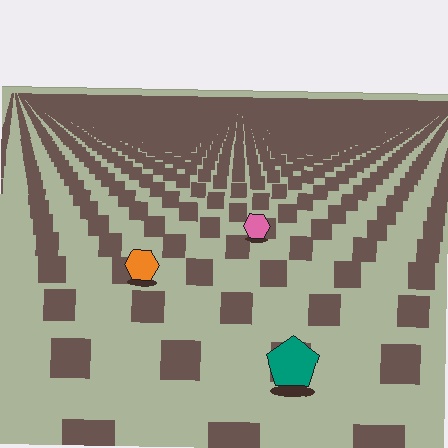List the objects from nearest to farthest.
From nearest to farthest: the teal pentagon, the orange hexagon, the pink hexagon.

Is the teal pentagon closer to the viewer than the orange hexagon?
Yes. The teal pentagon is closer — you can tell from the texture gradient: the ground texture is coarser near it.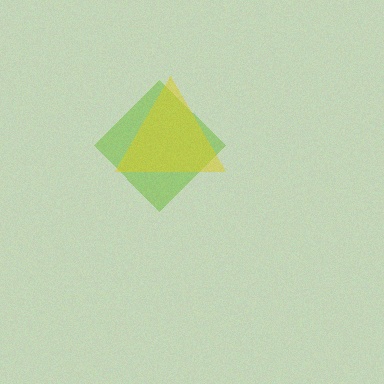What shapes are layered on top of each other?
The layered shapes are: a lime diamond, a yellow triangle.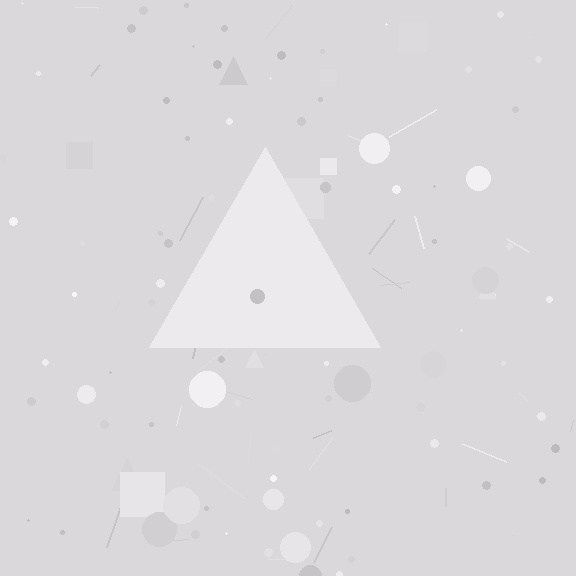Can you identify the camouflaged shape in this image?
The camouflaged shape is a triangle.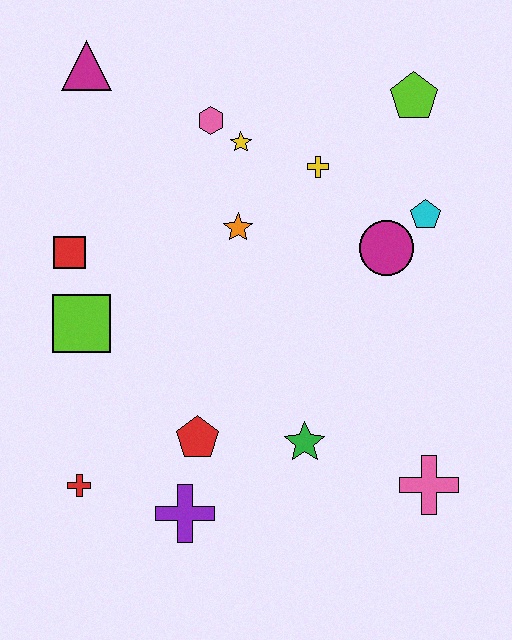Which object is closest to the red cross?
The purple cross is closest to the red cross.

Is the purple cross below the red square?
Yes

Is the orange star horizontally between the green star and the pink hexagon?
Yes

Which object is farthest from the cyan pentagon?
The red cross is farthest from the cyan pentagon.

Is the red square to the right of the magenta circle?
No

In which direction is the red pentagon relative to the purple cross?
The red pentagon is above the purple cross.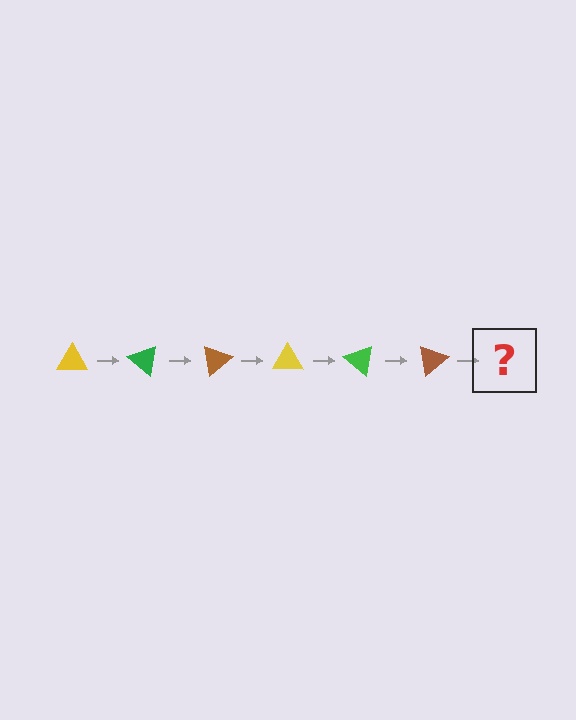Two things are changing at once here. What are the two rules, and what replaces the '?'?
The two rules are that it rotates 40 degrees each step and the color cycles through yellow, green, and brown. The '?' should be a yellow triangle, rotated 240 degrees from the start.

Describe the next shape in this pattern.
It should be a yellow triangle, rotated 240 degrees from the start.